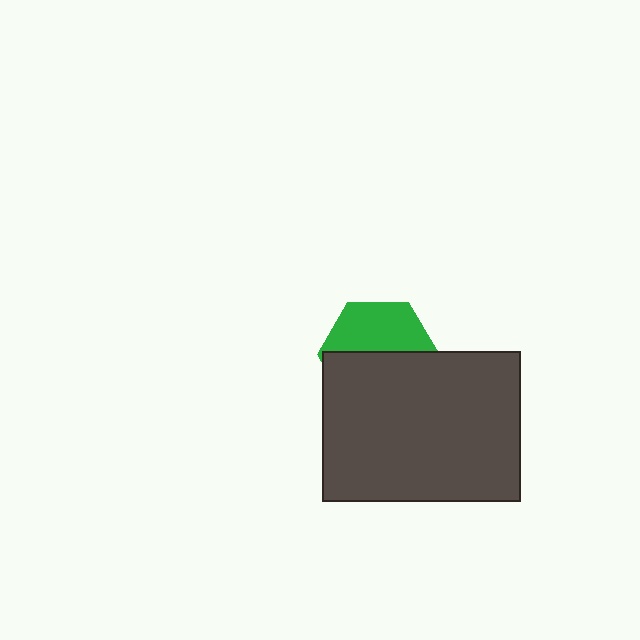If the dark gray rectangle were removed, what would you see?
You would see the complete green hexagon.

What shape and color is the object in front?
The object in front is a dark gray rectangle.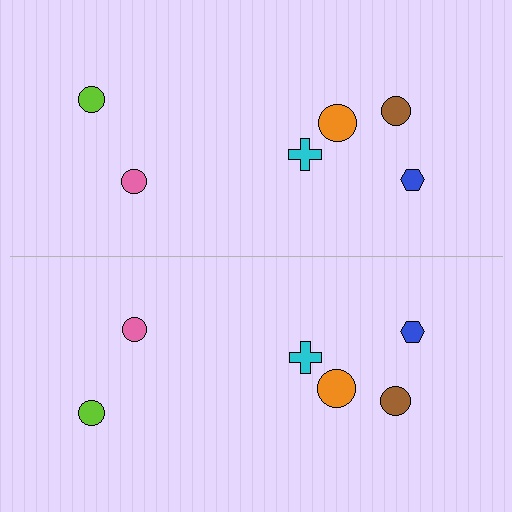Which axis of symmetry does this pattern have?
The pattern has a horizontal axis of symmetry running through the center of the image.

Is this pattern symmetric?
Yes, this pattern has bilateral (reflection) symmetry.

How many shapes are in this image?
There are 12 shapes in this image.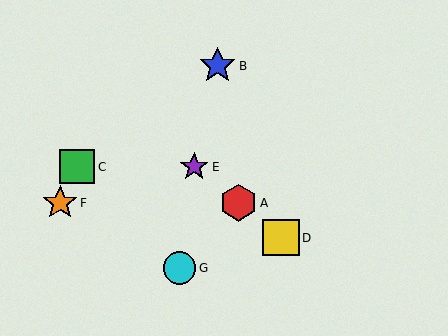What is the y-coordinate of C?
Object C is at y≈167.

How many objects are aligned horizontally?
2 objects (C, E) are aligned horizontally.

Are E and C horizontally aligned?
Yes, both are at y≈167.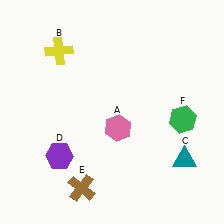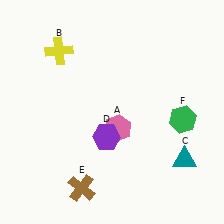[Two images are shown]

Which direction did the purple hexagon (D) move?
The purple hexagon (D) moved right.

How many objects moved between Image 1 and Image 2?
1 object moved between the two images.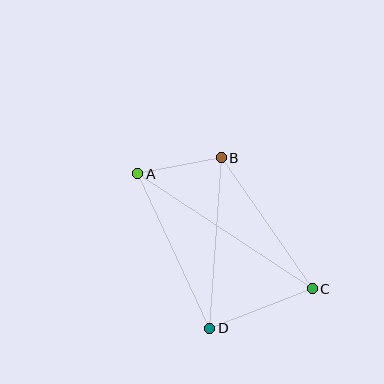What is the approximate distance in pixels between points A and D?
The distance between A and D is approximately 171 pixels.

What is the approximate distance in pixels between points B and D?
The distance between B and D is approximately 171 pixels.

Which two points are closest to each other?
Points A and B are closest to each other.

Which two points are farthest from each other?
Points A and C are farthest from each other.